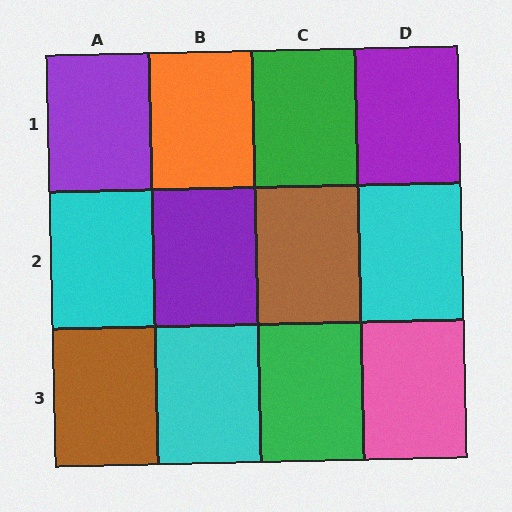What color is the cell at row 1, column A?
Purple.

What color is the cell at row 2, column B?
Purple.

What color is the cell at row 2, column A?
Cyan.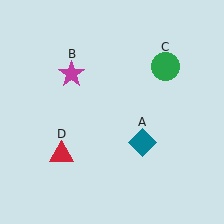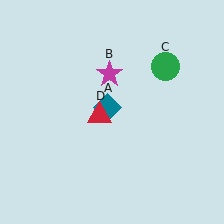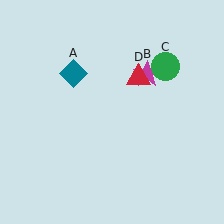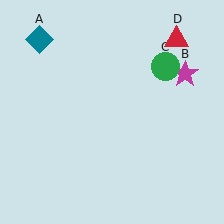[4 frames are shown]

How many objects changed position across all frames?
3 objects changed position: teal diamond (object A), magenta star (object B), red triangle (object D).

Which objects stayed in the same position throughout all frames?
Green circle (object C) remained stationary.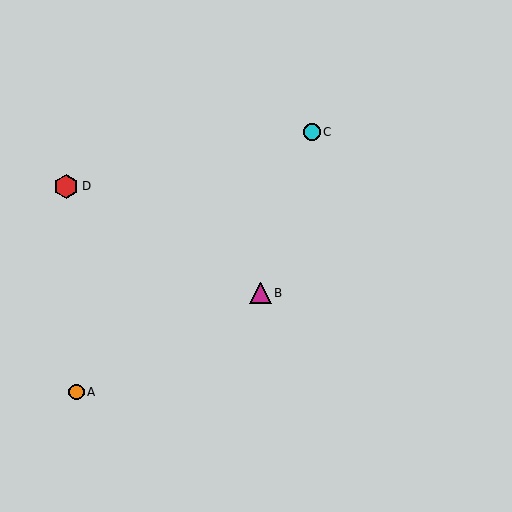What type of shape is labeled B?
Shape B is a magenta triangle.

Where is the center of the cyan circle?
The center of the cyan circle is at (312, 132).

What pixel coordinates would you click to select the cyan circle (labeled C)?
Click at (312, 132) to select the cyan circle C.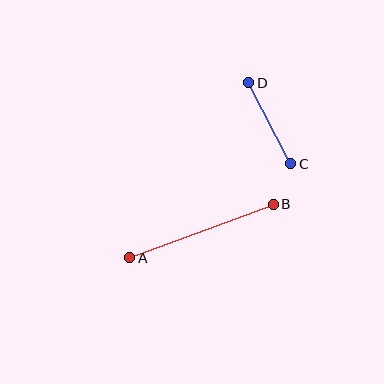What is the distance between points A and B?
The distance is approximately 153 pixels.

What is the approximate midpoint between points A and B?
The midpoint is at approximately (202, 231) pixels.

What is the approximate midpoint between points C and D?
The midpoint is at approximately (270, 123) pixels.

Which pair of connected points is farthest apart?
Points A and B are farthest apart.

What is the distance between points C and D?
The distance is approximately 91 pixels.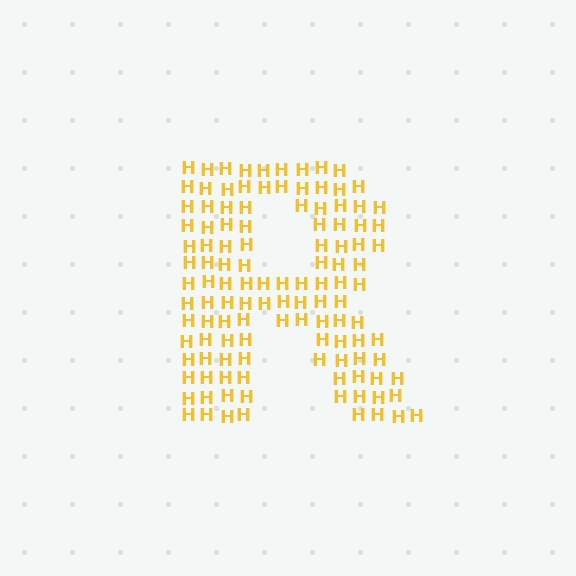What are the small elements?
The small elements are letter H's.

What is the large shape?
The large shape is the letter R.